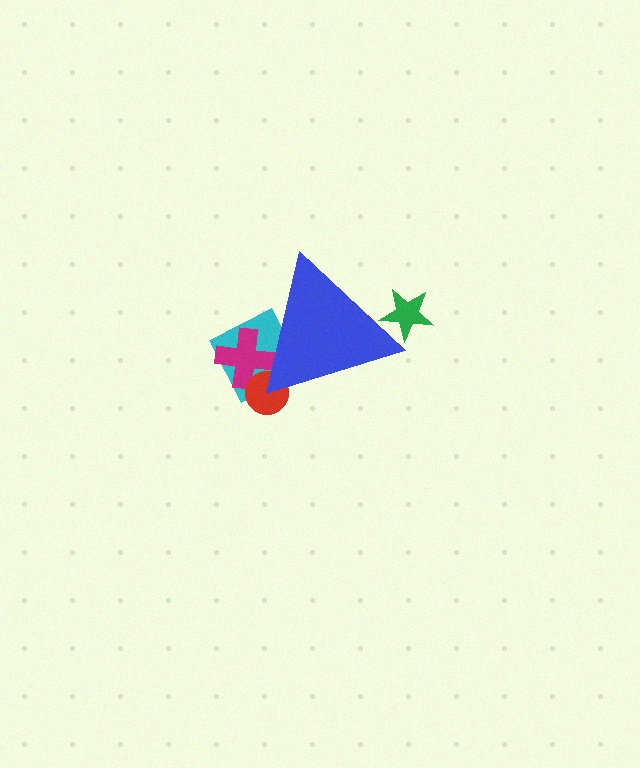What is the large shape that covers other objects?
A blue triangle.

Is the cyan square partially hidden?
Yes, the cyan square is partially hidden behind the blue triangle.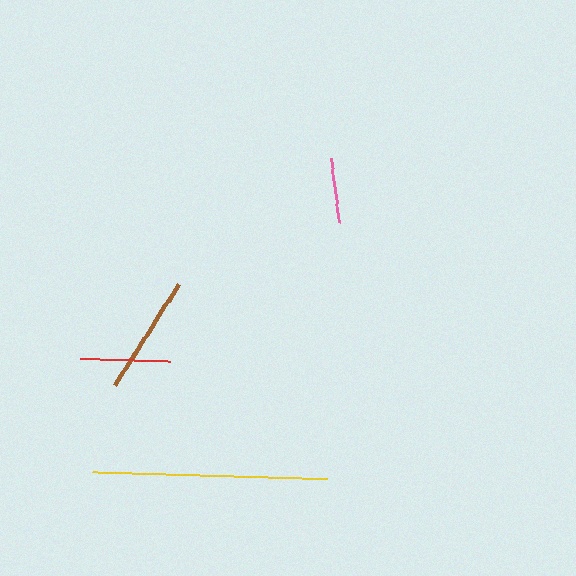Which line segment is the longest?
The yellow line is the longest at approximately 235 pixels.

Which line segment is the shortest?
The pink line is the shortest at approximately 66 pixels.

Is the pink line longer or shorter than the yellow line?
The yellow line is longer than the pink line.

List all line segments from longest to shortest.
From longest to shortest: yellow, brown, red, pink.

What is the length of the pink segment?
The pink segment is approximately 66 pixels long.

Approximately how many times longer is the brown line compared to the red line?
The brown line is approximately 1.3 times the length of the red line.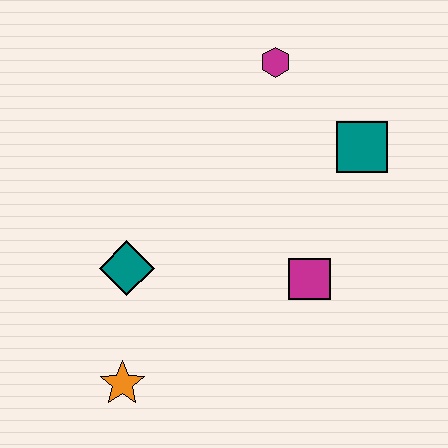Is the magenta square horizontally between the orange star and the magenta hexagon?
No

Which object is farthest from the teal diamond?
The teal square is farthest from the teal diamond.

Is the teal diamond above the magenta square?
Yes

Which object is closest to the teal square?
The magenta hexagon is closest to the teal square.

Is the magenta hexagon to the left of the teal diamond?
No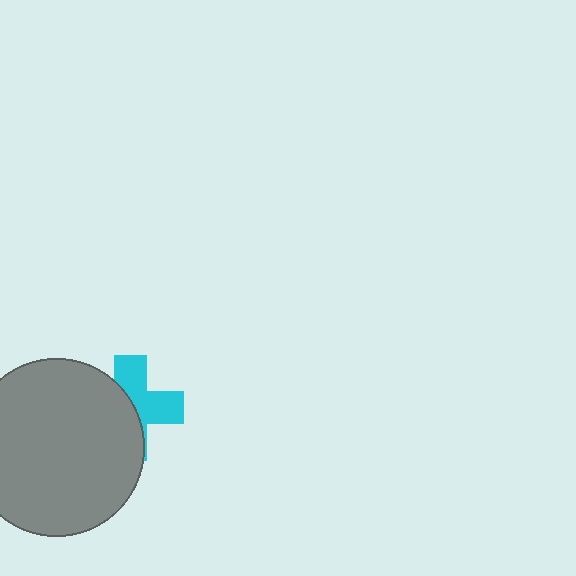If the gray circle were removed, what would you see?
You would see the complete cyan cross.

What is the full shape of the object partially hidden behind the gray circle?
The partially hidden object is a cyan cross.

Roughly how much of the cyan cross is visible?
About half of it is visible (roughly 48%).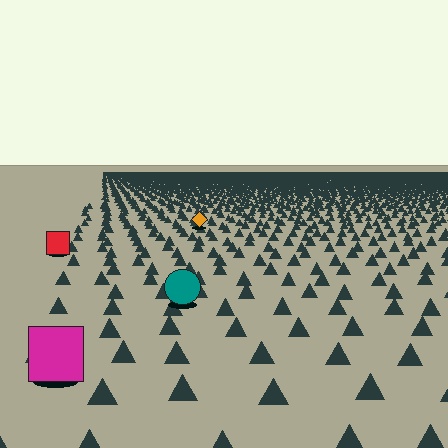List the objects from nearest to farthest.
From nearest to farthest: the magenta square, the teal circle, the red square, the orange diamond.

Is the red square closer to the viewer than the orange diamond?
Yes. The red square is closer — you can tell from the texture gradient: the ground texture is coarser near it.